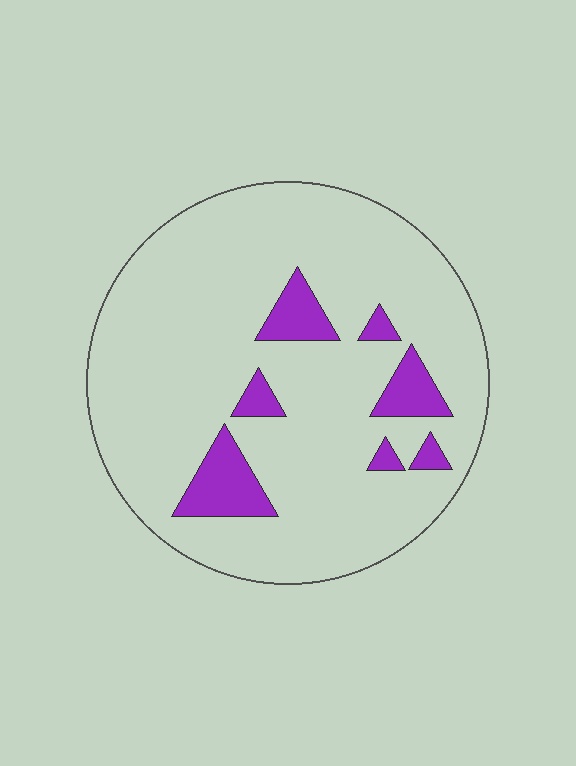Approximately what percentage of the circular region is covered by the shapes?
Approximately 10%.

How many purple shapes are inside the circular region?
7.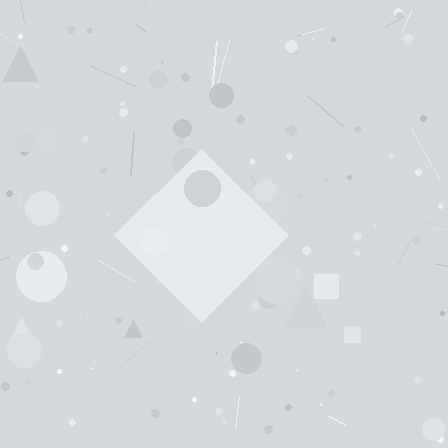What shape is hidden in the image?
A diamond is hidden in the image.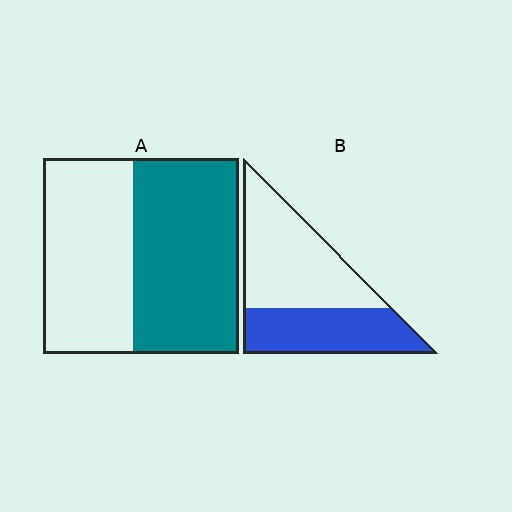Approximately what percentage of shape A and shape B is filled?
A is approximately 55% and B is approximately 40%.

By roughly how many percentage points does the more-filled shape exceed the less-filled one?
By roughly 15 percentage points (A over B).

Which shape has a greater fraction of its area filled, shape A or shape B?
Shape A.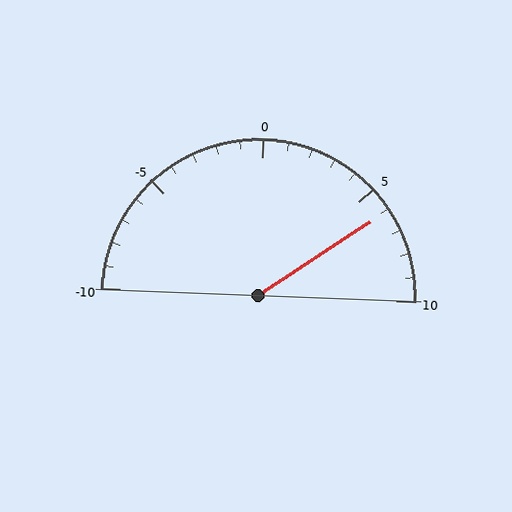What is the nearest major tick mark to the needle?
The nearest major tick mark is 5.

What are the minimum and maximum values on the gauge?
The gauge ranges from -10 to 10.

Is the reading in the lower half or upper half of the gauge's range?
The reading is in the upper half of the range (-10 to 10).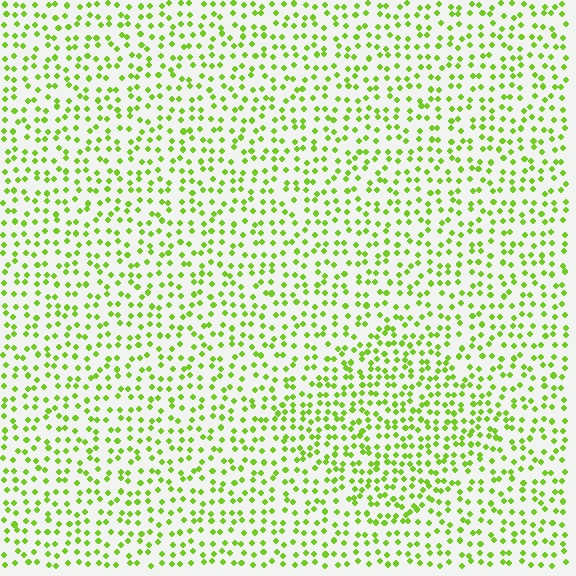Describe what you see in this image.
The image contains small lime elements arranged at two different densities. A diamond-shaped region is visible where the elements are more densely packed than the surrounding area.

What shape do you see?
I see a diamond.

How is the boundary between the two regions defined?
The boundary is defined by a change in element density (approximately 1.5x ratio). All elements are the same color, size, and shape.